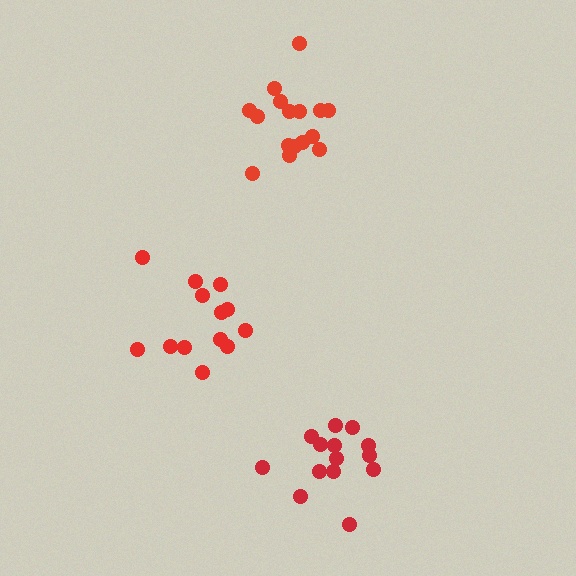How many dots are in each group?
Group 1: 13 dots, Group 2: 14 dots, Group 3: 16 dots (43 total).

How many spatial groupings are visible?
There are 3 spatial groupings.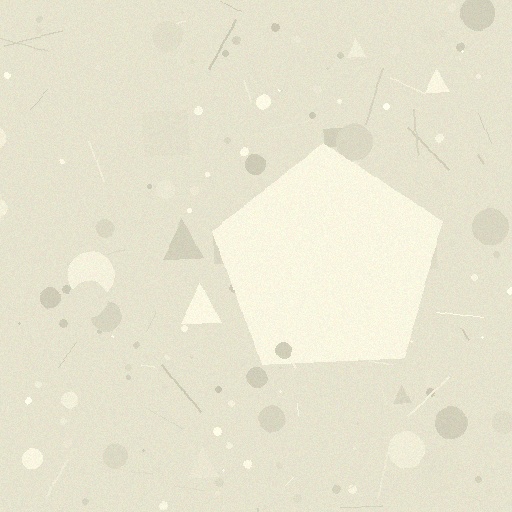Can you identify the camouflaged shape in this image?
The camouflaged shape is a pentagon.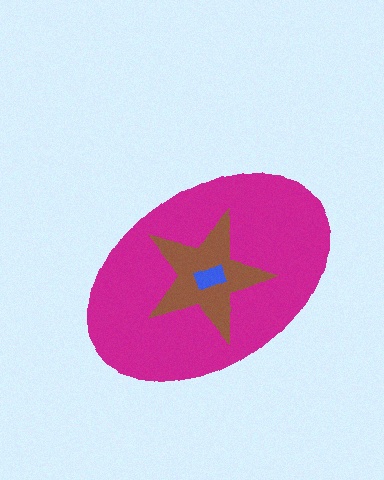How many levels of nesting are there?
3.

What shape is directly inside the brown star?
The blue rectangle.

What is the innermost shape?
The blue rectangle.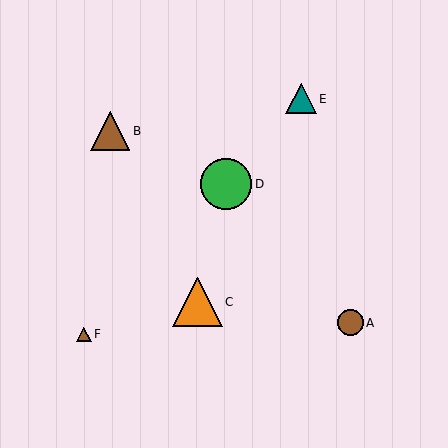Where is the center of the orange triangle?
The center of the orange triangle is at (197, 302).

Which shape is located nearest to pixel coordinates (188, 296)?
The orange triangle (labeled C) at (197, 302) is nearest to that location.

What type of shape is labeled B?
Shape B is a brown triangle.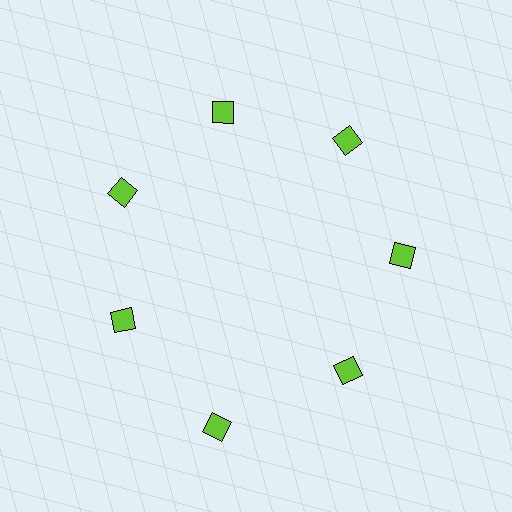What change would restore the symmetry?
The symmetry would be restored by moving it inward, back onto the ring so that all 7 squares sit at equal angles and equal distance from the center.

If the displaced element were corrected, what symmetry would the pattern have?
It would have 7-fold rotational symmetry — the pattern would map onto itself every 51 degrees.